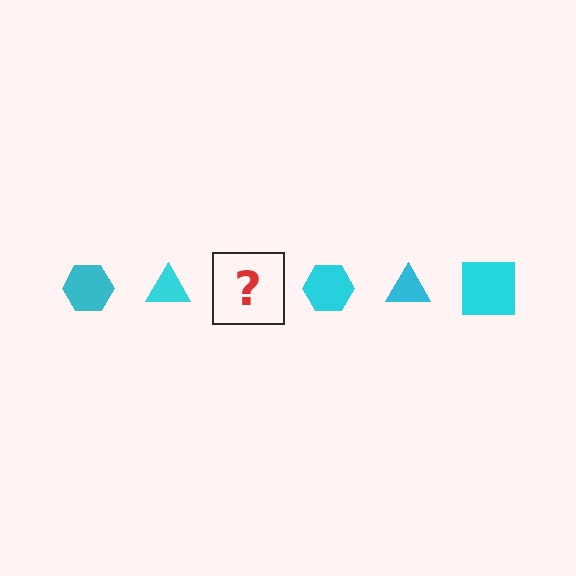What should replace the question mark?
The question mark should be replaced with a cyan square.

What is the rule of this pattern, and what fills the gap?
The rule is that the pattern cycles through hexagon, triangle, square shapes in cyan. The gap should be filled with a cyan square.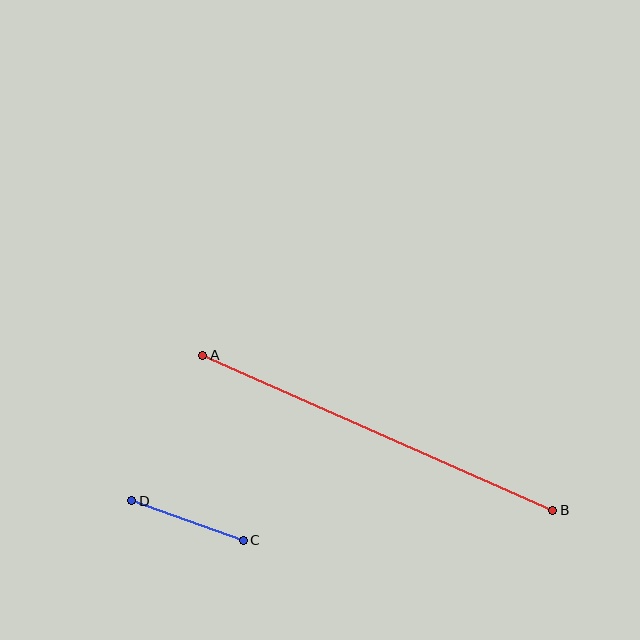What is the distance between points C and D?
The distance is approximately 118 pixels.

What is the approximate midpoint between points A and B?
The midpoint is at approximately (378, 433) pixels.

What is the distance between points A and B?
The distance is approximately 383 pixels.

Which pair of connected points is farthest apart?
Points A and B are farthest apart.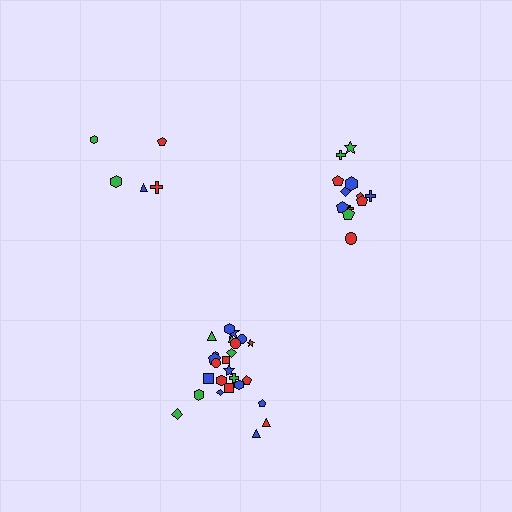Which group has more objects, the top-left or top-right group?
The top-right group.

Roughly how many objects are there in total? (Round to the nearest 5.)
Roughly 40 objects in total.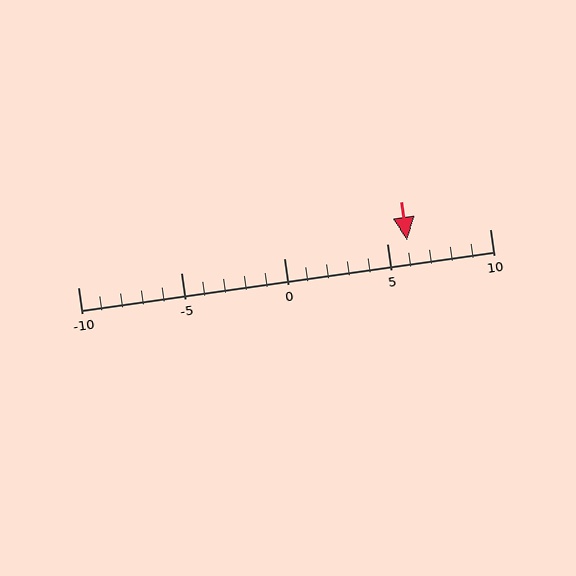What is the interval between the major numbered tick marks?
The major tick marks are spaced 5 units apart.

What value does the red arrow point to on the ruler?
The red arrow points to approximately 6.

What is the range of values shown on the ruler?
The ruler shows values from -10 to 10.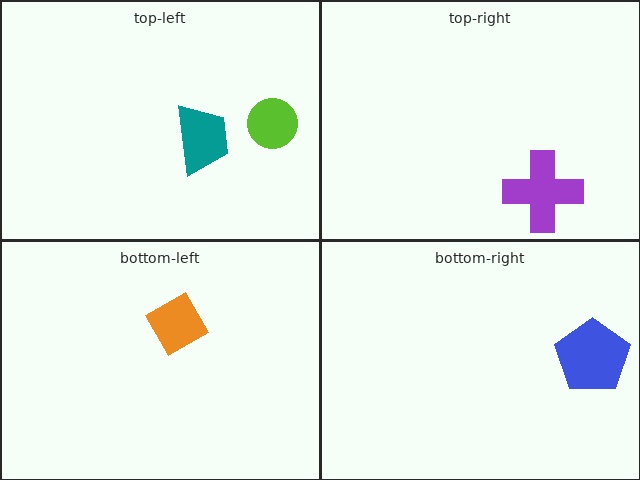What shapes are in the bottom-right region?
The blue pentagon.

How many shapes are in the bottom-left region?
1.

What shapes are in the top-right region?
The purple cross.